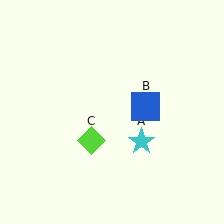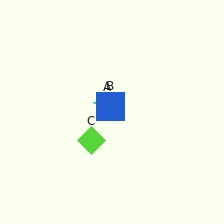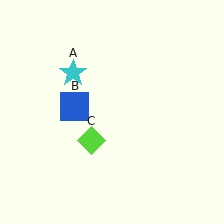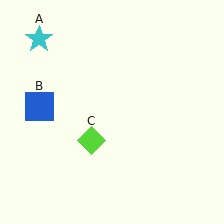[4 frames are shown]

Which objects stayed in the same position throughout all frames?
Lime diamond (object C) remained stationary.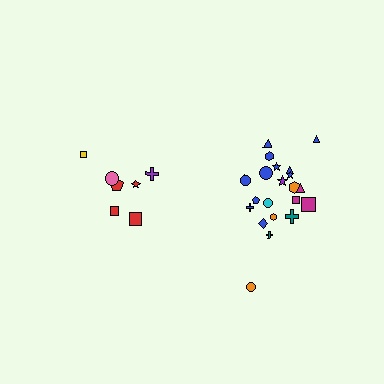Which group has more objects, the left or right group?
The right group.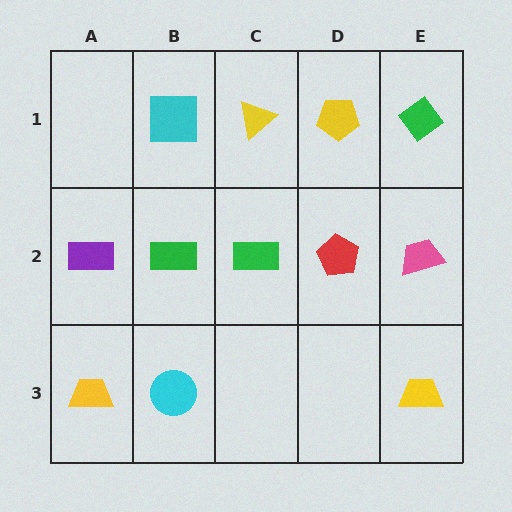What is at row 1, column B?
A cyan square.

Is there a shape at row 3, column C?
No, that cell is empty.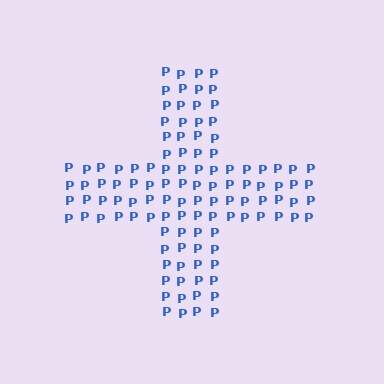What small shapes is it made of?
It is made of small letter P's.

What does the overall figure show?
The overall figure shows a cross.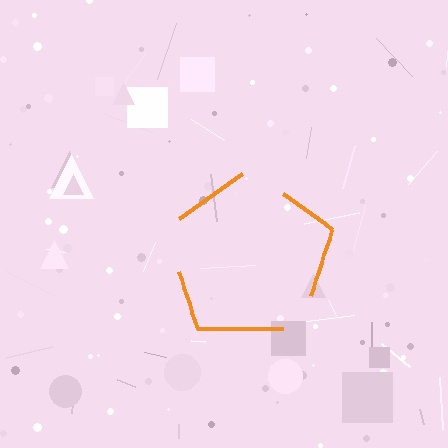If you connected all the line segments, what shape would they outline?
They would outline a pentagon.